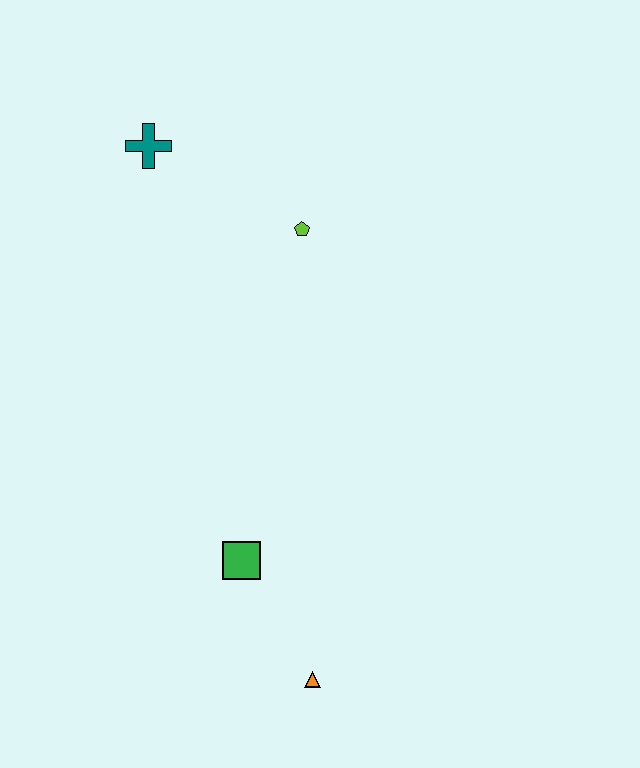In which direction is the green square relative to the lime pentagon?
The green square is below the lime pentagon.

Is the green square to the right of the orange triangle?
No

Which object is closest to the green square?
The orange triangle is closest to the green square.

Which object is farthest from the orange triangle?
The teal cross is farthest from the orange triangle.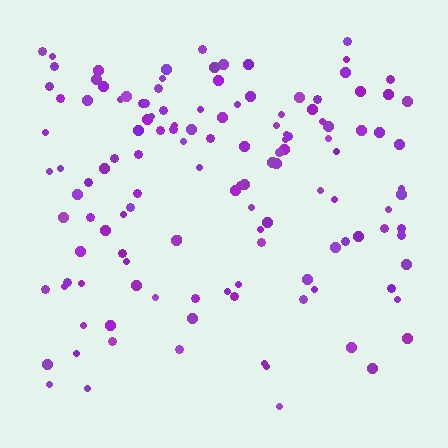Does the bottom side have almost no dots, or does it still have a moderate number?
Still a moderate number, just noticeably fewer than the top.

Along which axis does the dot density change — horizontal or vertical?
Vertical.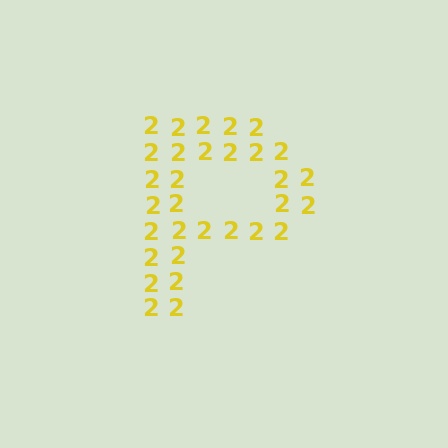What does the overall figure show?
The overall figure shows the letter P.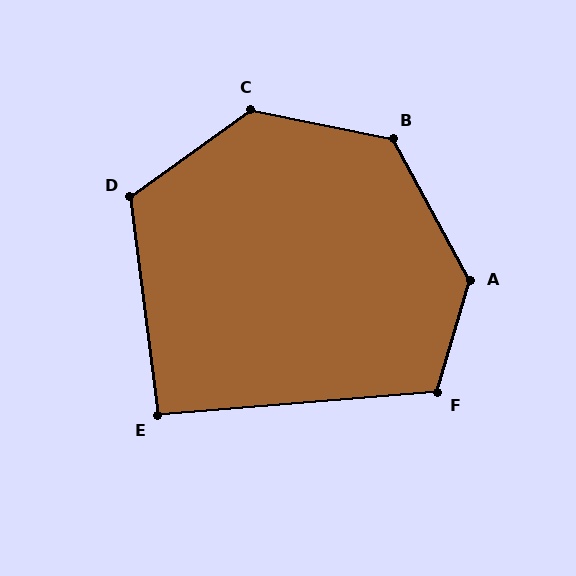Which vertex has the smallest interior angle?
E, at approximately 93 degrees.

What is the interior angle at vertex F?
Approximately 111 degrees (obtuse).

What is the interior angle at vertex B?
Approximately 130 degrees (obtuse).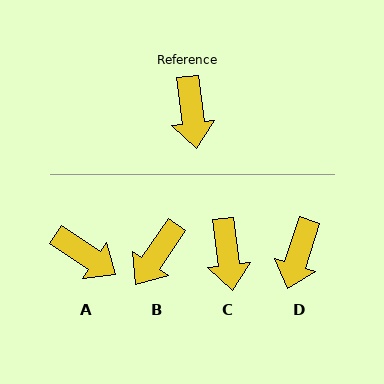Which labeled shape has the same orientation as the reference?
C.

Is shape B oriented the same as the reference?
No, it is off by about 42 degrees.